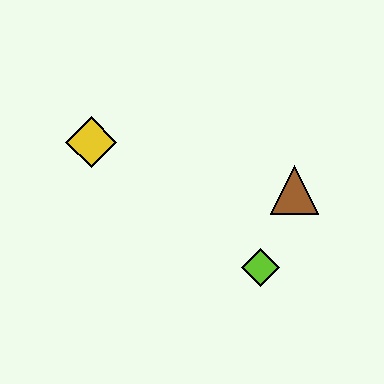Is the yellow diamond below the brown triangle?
No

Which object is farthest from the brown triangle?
The yellow diamond is farthest from the brown triangle.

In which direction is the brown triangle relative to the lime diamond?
The brown triangle is above the lime diamond.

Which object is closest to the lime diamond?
The brown triangle is closest to the lime diamond.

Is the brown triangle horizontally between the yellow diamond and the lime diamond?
No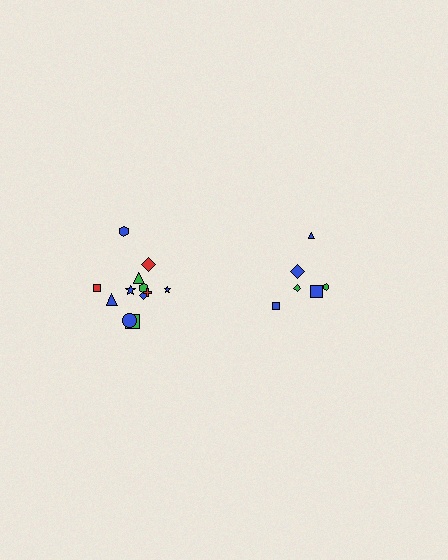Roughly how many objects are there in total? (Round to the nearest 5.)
Roughly 20 objects in total.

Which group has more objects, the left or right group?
The left group.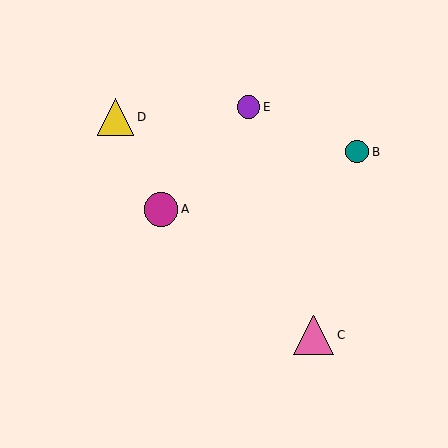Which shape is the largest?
The pink triangle (labeled C) is the largest.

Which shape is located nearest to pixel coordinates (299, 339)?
The pink triangle (labeled C) at (314, 335) is nearest to that location.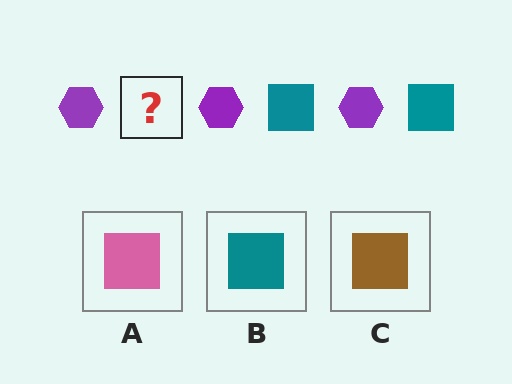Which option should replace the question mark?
Option B.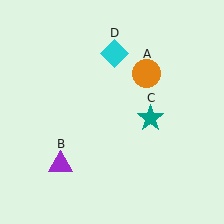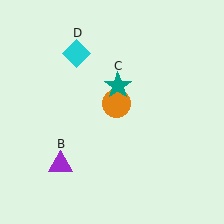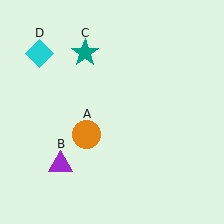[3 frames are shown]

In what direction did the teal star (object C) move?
The teal star (object C) moved up and to the left.